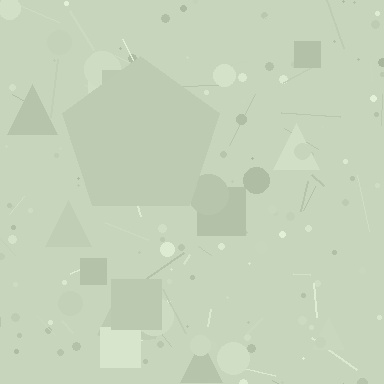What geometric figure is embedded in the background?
A pentagon is embedded in the background.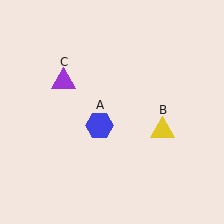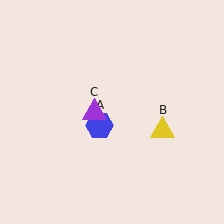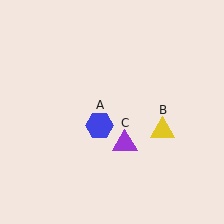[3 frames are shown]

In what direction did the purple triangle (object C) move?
The purple triangle (object C) moved down and to the right.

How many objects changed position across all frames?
1 object changed position: purple triangle (object C).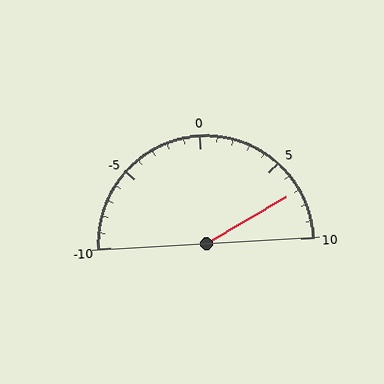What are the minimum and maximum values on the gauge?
The gauge ranges from -10 to 10.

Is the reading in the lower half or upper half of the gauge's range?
The reading is in the upper half of the range (-10 to 10).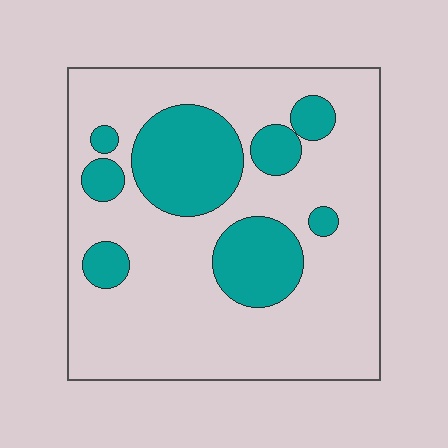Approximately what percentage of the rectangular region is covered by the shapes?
Approximately 25%.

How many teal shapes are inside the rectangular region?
8.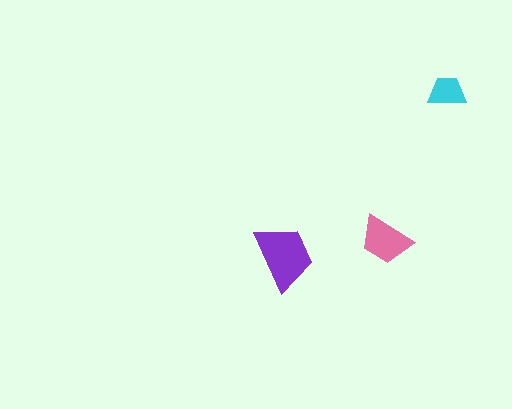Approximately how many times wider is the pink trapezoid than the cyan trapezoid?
About 1.5 times wider.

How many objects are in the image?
There are 3 objects in the image.